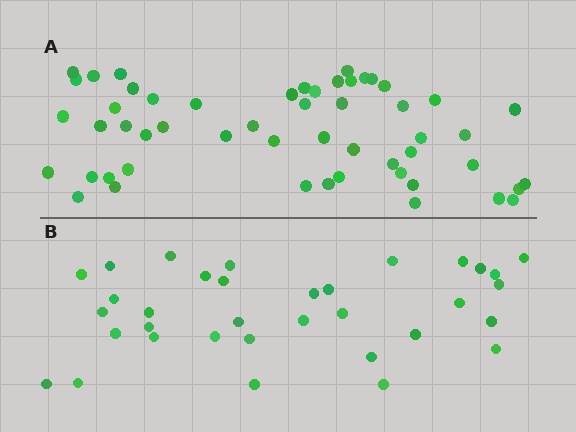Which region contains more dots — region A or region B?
Region A (the top region) has more dots.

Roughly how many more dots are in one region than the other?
Region A has approximately 20 more dots than region B.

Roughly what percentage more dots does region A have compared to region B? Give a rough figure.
About 55% more.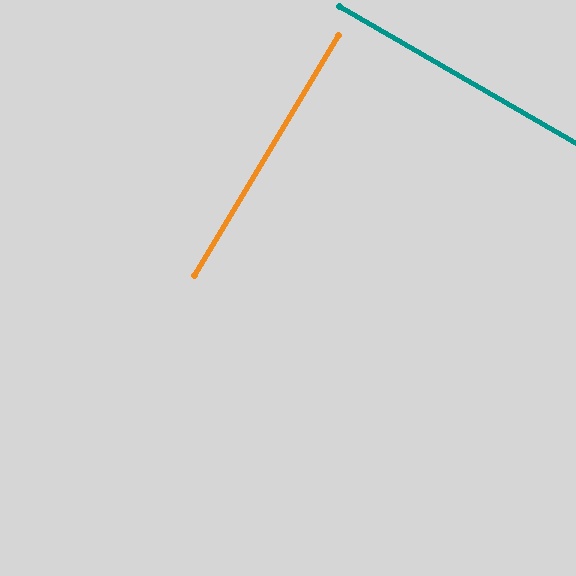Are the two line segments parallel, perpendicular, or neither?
Perpendicular — they meet at approximately 89°.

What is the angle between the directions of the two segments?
Approximately 89 degrees.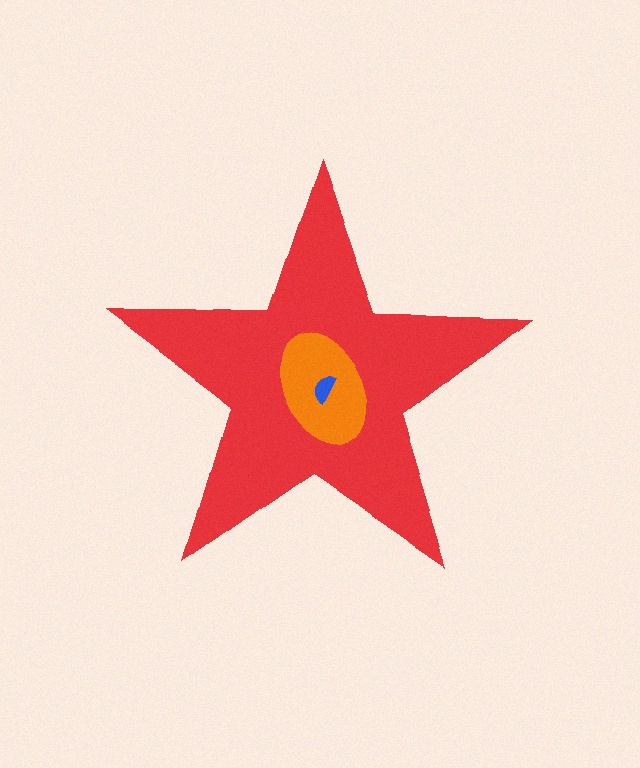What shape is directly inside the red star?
The orange ellipse.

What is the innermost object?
The blue semicircle.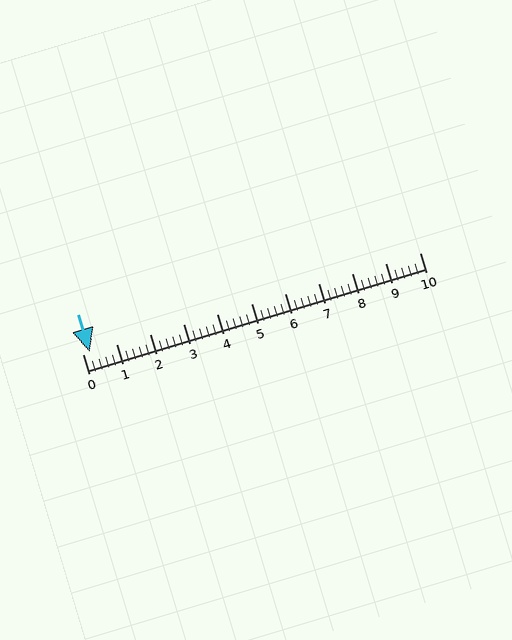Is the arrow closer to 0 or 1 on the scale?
The arrow is closer to 0.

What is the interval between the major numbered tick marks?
The major tick marks are spaced 1 units apart.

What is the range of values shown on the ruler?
The ruler shows values from 0 to 10.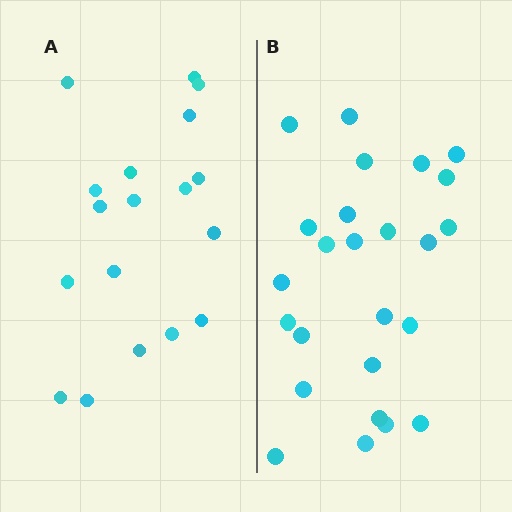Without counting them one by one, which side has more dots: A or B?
Region B (the right region) has more dots.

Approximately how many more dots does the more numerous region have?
Region B has roughly 8 or so more dots than region A.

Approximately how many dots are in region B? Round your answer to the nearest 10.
About 20 dots. (The exact count is 25, which rounds to 20.)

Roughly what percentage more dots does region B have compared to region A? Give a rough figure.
About 40% more.